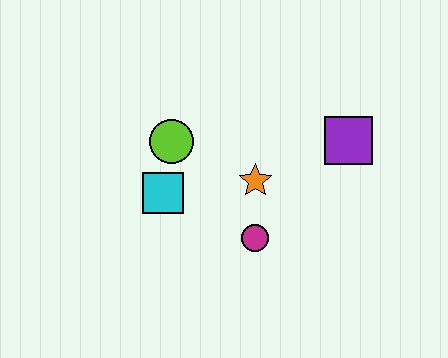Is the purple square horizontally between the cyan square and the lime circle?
No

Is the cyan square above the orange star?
No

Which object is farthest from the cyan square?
The purple square is farthest from the cyan square.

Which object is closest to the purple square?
The orange star is closest to the purple square.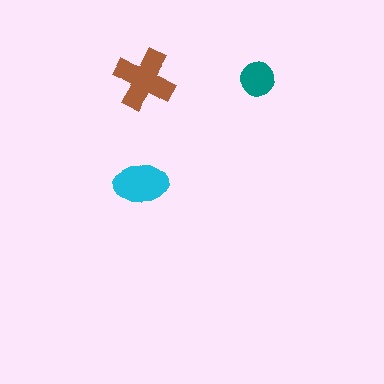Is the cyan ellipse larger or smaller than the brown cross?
Smaller.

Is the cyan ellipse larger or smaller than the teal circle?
Larger.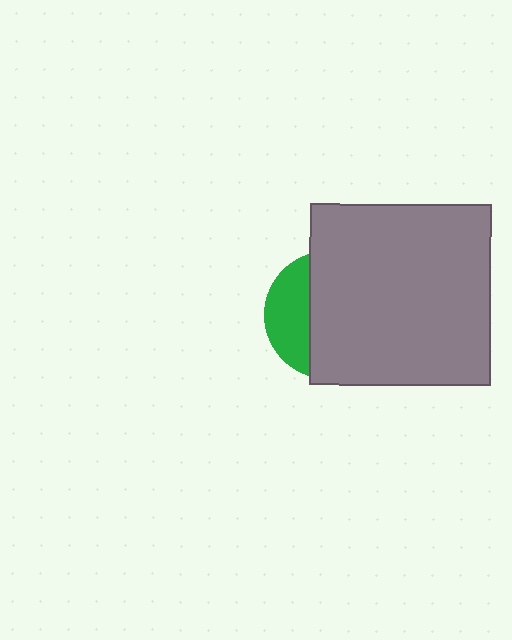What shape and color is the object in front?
The object in front is a gray square.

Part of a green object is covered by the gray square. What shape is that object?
It is a circle.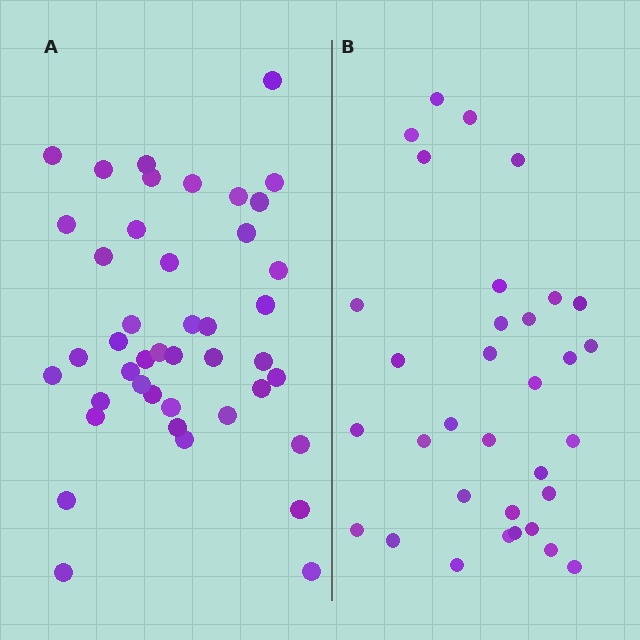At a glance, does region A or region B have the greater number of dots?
Region A (the left region) has more dots.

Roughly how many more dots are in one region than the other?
Region A has roughly 10 or so more dots than region B.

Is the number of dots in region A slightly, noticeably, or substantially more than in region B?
Region A has noticeably more, but not dramatically so. The ratio is roughly 1.3 to 1.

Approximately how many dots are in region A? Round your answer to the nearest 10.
About 40 dots. (The exact count is 43, which rounds to 40.)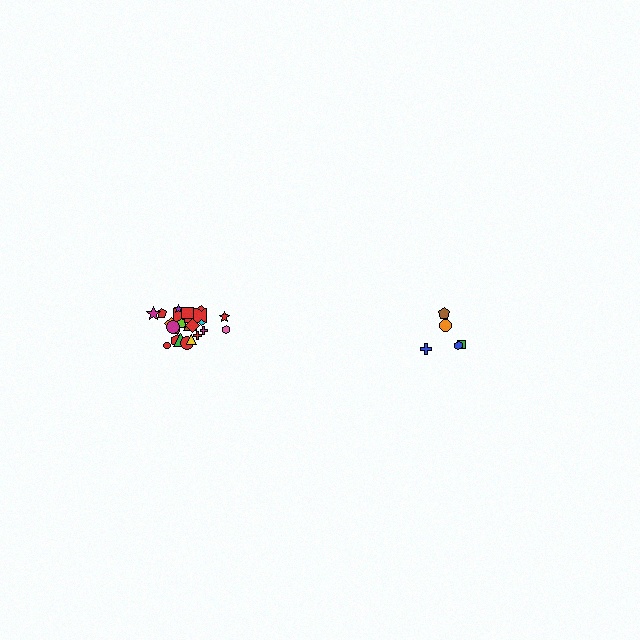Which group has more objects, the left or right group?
The left group.